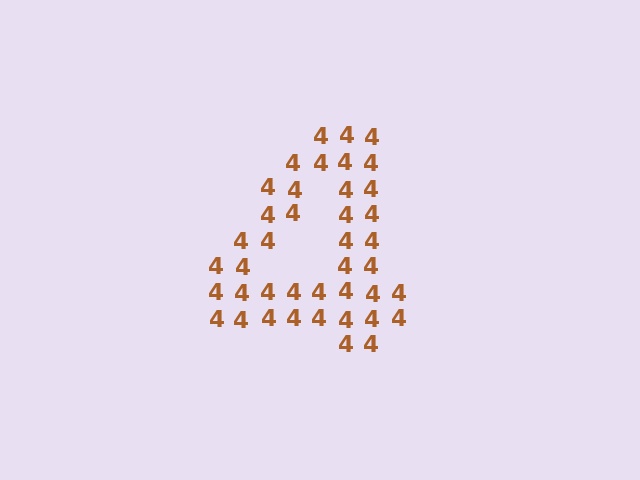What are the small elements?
The small elements are digit 4's.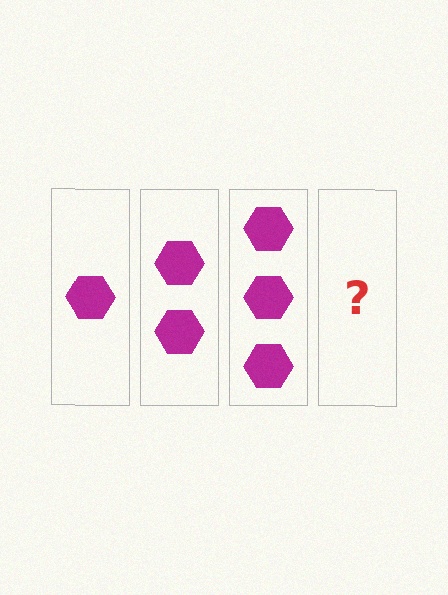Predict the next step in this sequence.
The next step is 4 hexagons.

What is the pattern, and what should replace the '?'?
The pattern is that each step adds one more hexagon. The '?' should be 4 hexagons.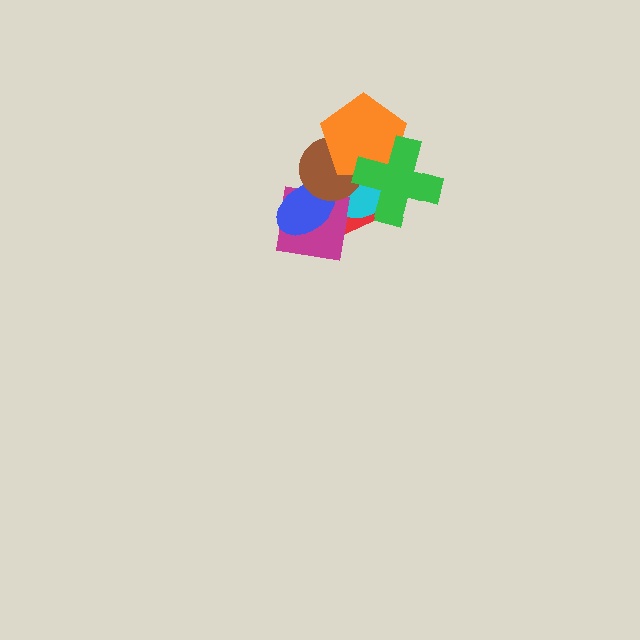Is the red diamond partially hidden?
Yes, it is partially covered by another shape.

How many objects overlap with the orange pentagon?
4 objects overlap with the orange pentagon.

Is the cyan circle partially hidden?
Yes, it is partially covered by another shape.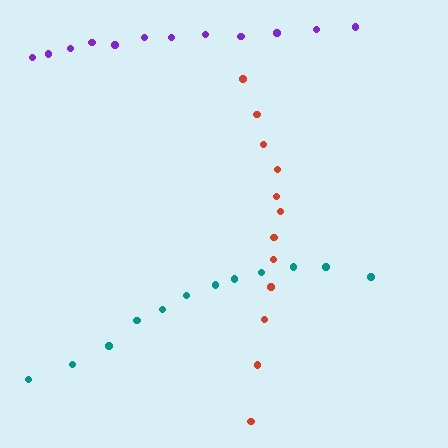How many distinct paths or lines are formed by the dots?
There are 3 distinct paths.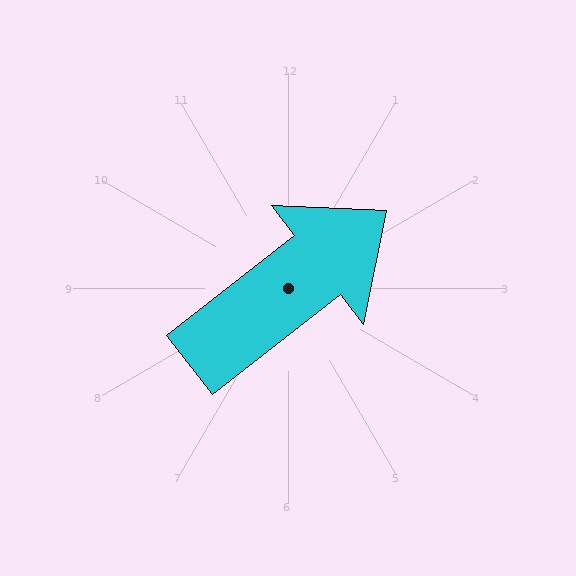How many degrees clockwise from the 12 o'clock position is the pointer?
Approximately 52 degrees.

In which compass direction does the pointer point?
Northeast.